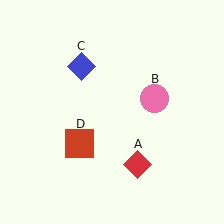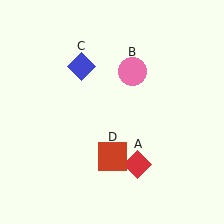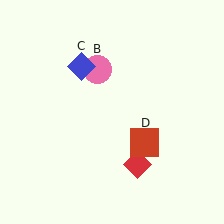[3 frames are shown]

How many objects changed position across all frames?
2 objects changed position: pink circle (object B), red square (object D).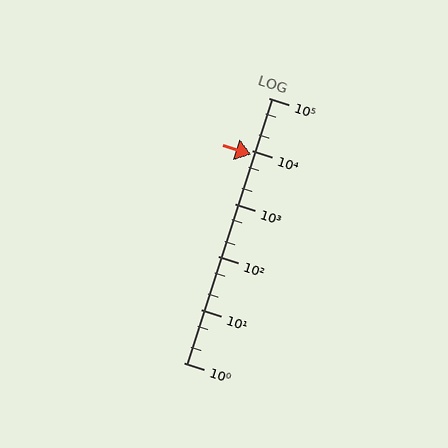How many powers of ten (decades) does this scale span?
The scale spans 5 decades, from 1 to 100000.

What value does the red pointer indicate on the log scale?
The pointer indicates approximately 8600.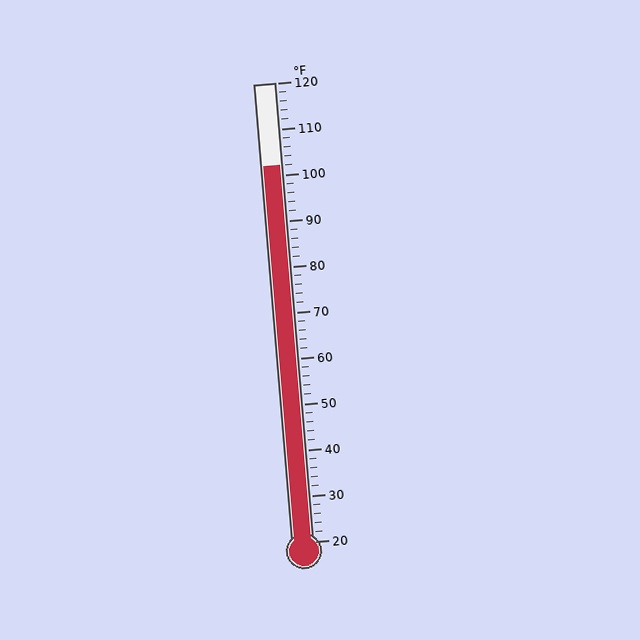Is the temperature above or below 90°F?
The temperature is above 90°F.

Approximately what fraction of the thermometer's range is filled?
The thermometer is filled to approximately 80% of its range.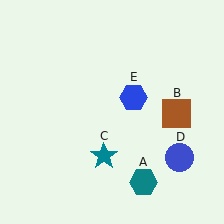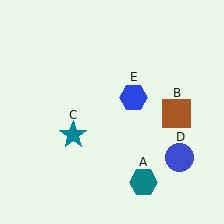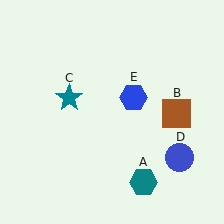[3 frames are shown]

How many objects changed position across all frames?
1 object changed position: teal star (object C).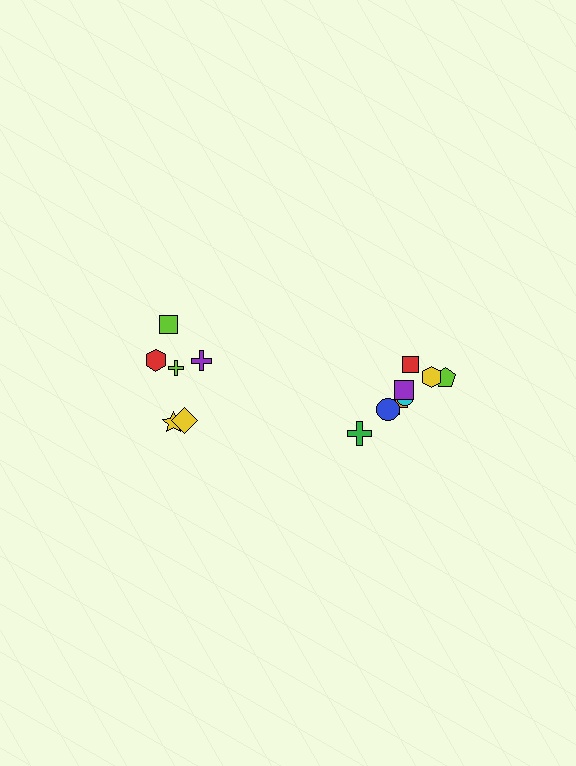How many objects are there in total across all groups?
There are 14 objects.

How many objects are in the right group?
There are 8 objects.